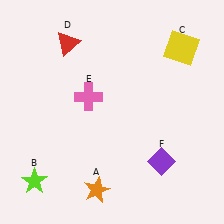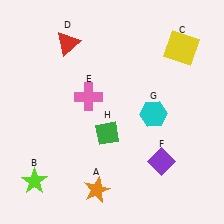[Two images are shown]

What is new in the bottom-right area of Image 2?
A cyan hexagon (G) was added in the bottom-right area of Image 2.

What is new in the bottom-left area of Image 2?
A green diamond (H) was added in the bottom-left area of Image 2.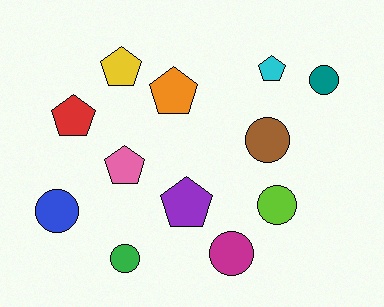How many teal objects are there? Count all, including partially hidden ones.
There is 1 teal object.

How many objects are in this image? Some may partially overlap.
There are 12 objects.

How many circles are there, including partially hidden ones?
There are 6 circles.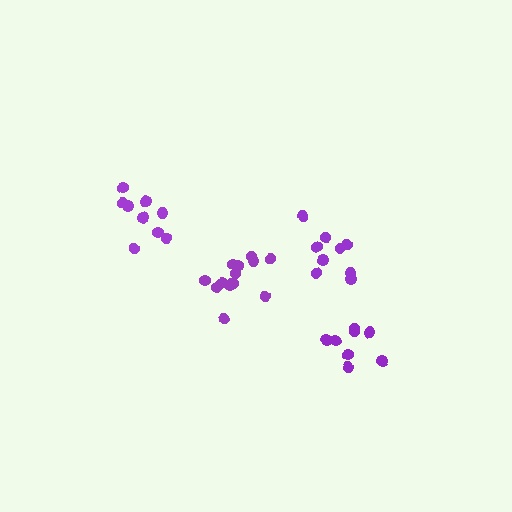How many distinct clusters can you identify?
There are 4 distinct clusters.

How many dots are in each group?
Group 1: 9 dots, Group 2: 9 dots, Group 3: 8 dots, Group 4: 14 dots (40 total).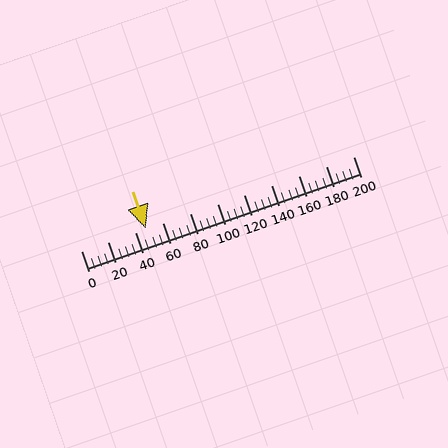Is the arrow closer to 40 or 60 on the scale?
The arrow is closer to 40.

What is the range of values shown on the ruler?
The ruler shows values from 0 to 200.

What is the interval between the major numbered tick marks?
The major tick marks are spaced 20 units apart.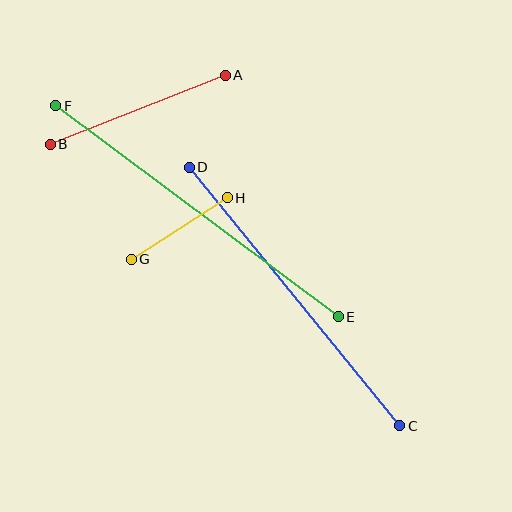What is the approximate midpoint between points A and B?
The midpoint is at approximately (138, 110) pixels.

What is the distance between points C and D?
The distance is approximately 333 pixels.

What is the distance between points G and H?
The distance is approximately 114 pixels.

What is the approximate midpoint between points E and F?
The midpoint is at approximately (197, 211) pixels.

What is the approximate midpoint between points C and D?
The midpoint is at approximately (295, 297) pixels.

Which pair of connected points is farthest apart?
Points E and F are farthest apart.